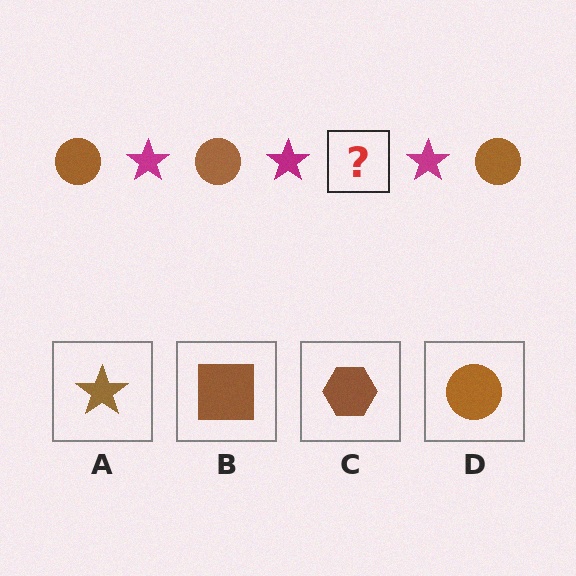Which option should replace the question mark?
Option D.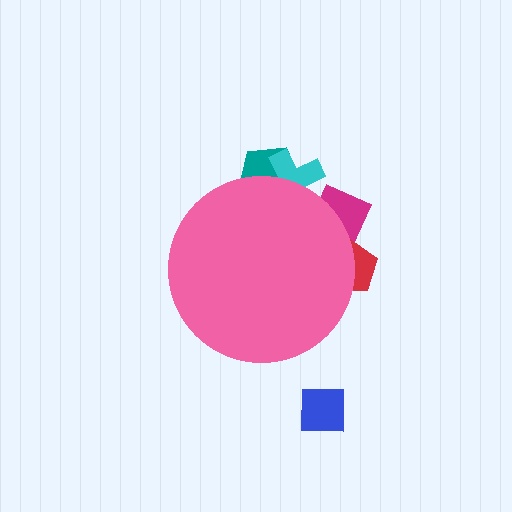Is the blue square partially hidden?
No, the blue square is fully visible.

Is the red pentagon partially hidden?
Yes, the red pentagon is partially hidden behind the pink circle.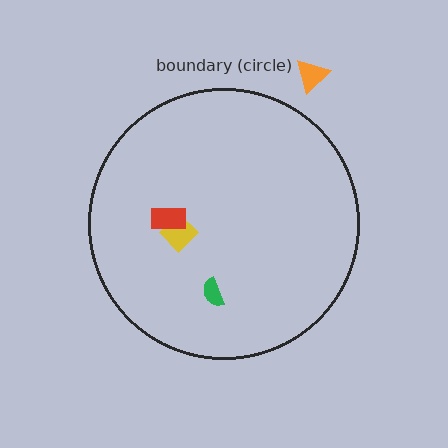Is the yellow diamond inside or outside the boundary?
Inside.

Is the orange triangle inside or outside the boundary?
Outside.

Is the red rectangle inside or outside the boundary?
Inside.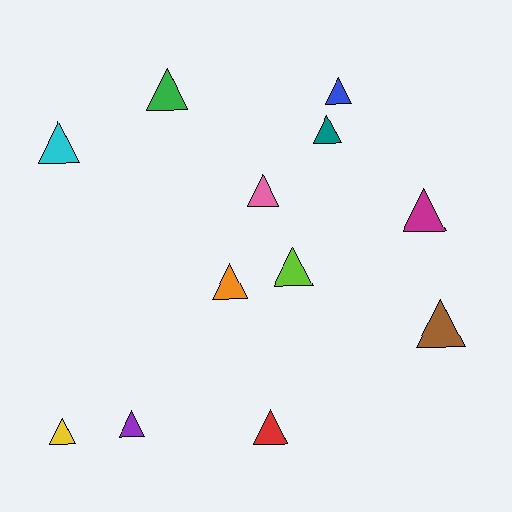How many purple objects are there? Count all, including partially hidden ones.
There is 1 purple object.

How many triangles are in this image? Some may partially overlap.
There are 12 triangles.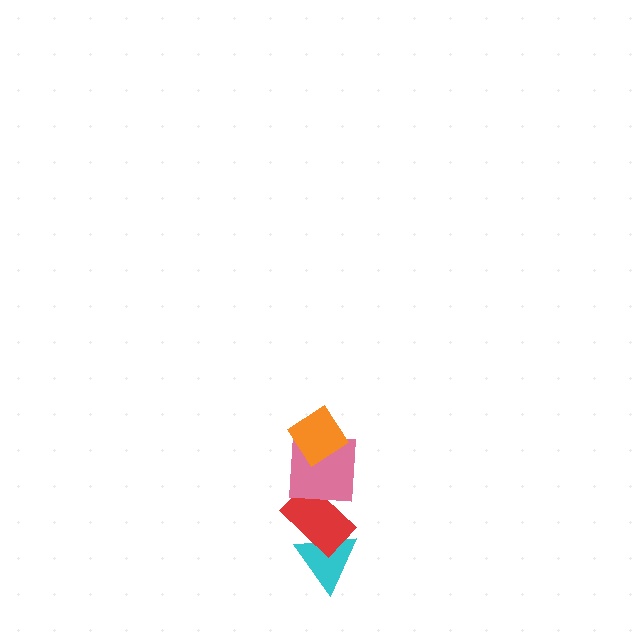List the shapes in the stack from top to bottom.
From top to bottom: the orange diamond, the pink square, the red rectangle, the cyan triangle.